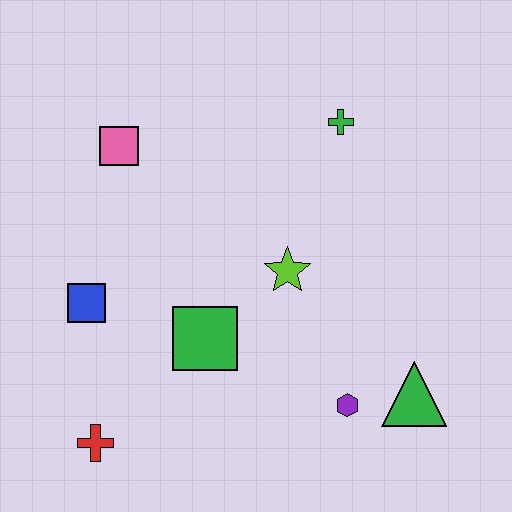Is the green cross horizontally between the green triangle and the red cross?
Yes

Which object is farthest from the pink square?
The green triangle is farthest from the pink square.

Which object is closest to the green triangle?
The purple hexagon is closest to the green triangle.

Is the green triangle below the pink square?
Yes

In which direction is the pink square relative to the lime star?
The pink square is to the left of the lime star.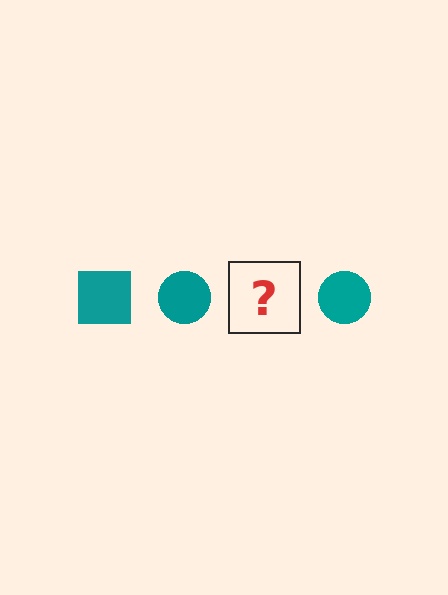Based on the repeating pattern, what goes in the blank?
The blank should be a teal square.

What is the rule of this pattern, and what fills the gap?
The rule is that the pattern cycles through square, circle shapes in teal. The gap should be filled with a teal square.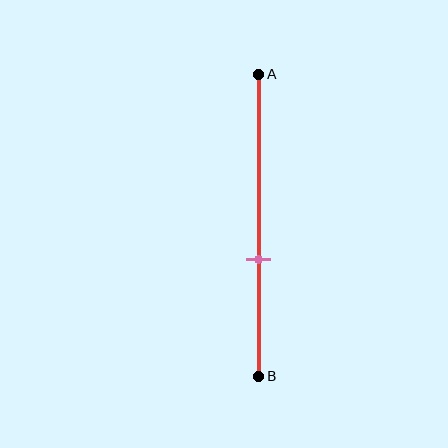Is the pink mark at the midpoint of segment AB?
No, the mark is at about 60% from A, not at the 50% midpoint.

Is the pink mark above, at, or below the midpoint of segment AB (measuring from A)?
The pink mark is below the midpoint of segment AB.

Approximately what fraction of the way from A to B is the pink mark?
The pink mark is approximately 60% of the way from A to B.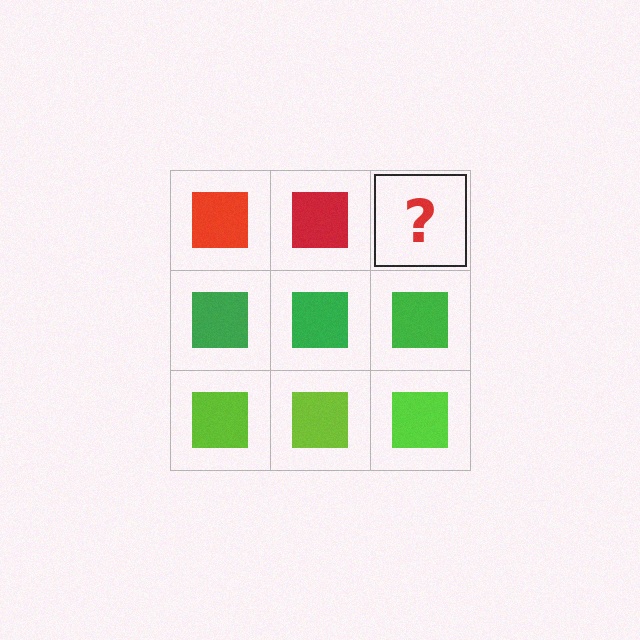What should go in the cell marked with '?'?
The missing cell should contain a red square.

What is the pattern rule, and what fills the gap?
The rule is that each row has a consistent color. The gap should be filled with a red square.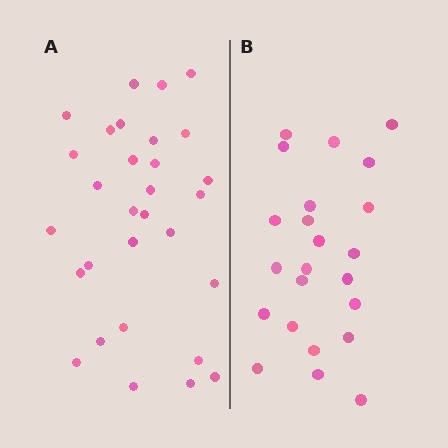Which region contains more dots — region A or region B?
Region A (the left region) has more dots.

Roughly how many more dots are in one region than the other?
Region A has roughly 8 or so more dots than region B.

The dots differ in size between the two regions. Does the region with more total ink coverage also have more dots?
No. Region B has more total ink coverage because its dots are larger, but region A actually contains more individual dots. Total area can be misleading — the number of items is what matters here.